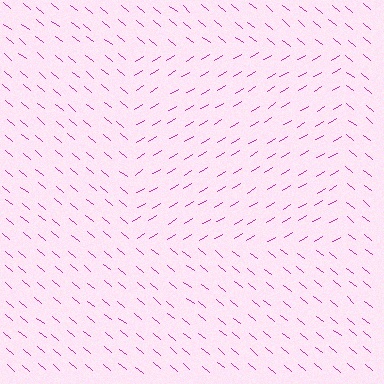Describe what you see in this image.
The image is filled with small magenta line segments. A rectangle region in the image has lines oriented differently from the surrounding lines, creating a visible texture boundary.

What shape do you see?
I see a rectangle.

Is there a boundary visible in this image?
Yes, there is a texture boundary formed by a change in line orientation.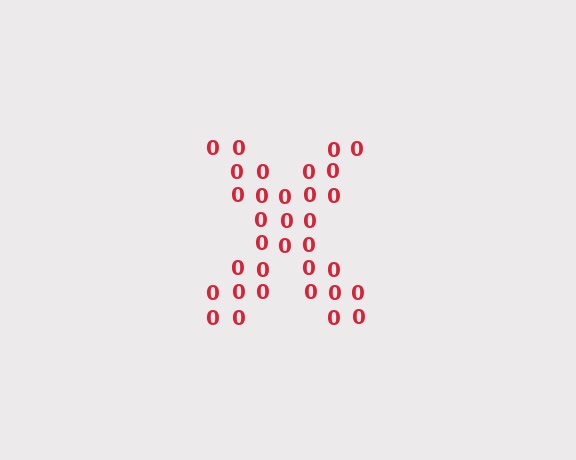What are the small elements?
The small elements are digit 0's.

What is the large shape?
The large shape is the letter X.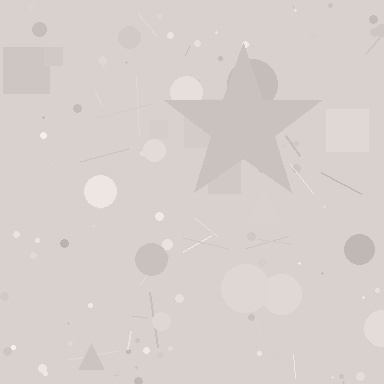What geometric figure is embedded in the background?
A star is embedded in the background.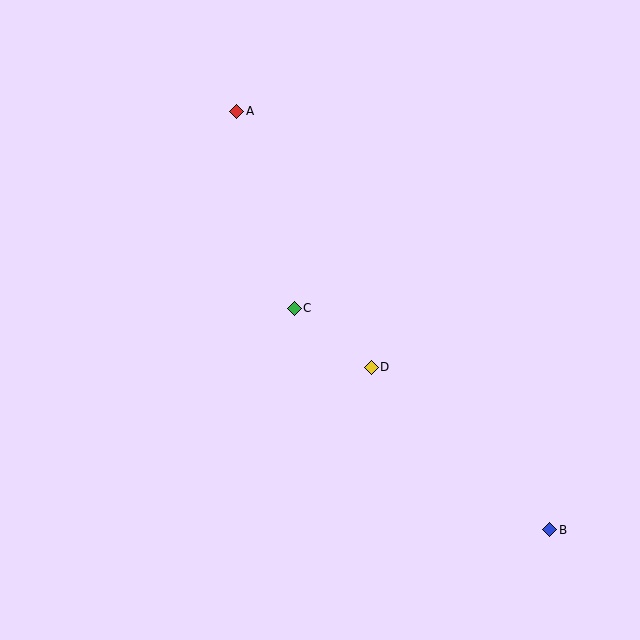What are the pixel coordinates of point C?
Point C is at (294, 308).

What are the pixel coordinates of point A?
Point A is at (237, 111).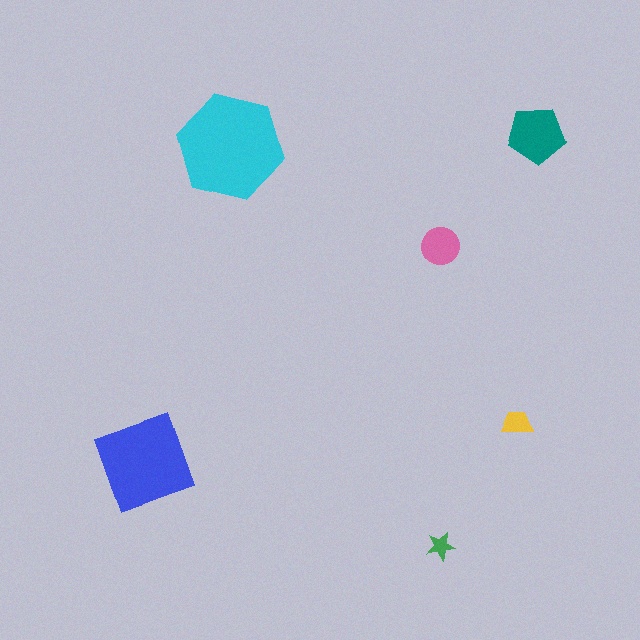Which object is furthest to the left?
The blue square is leftmost.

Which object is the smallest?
The green star.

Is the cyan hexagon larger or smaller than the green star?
Larger.